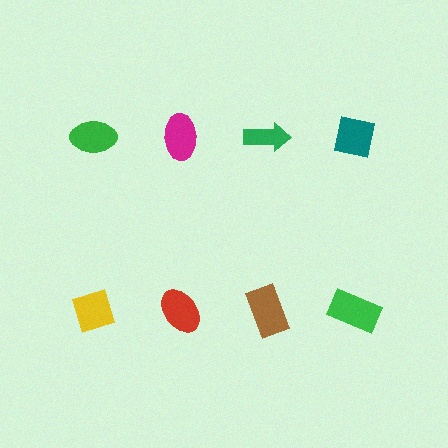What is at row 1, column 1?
A green ellipse.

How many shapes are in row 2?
4 shapes.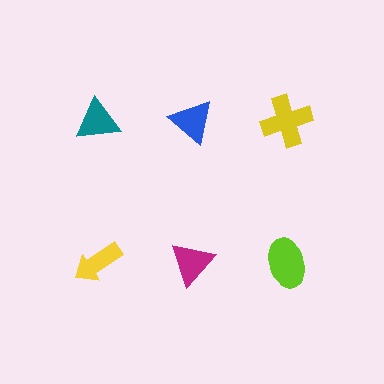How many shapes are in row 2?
3 shapes.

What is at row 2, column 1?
A yellow arrow.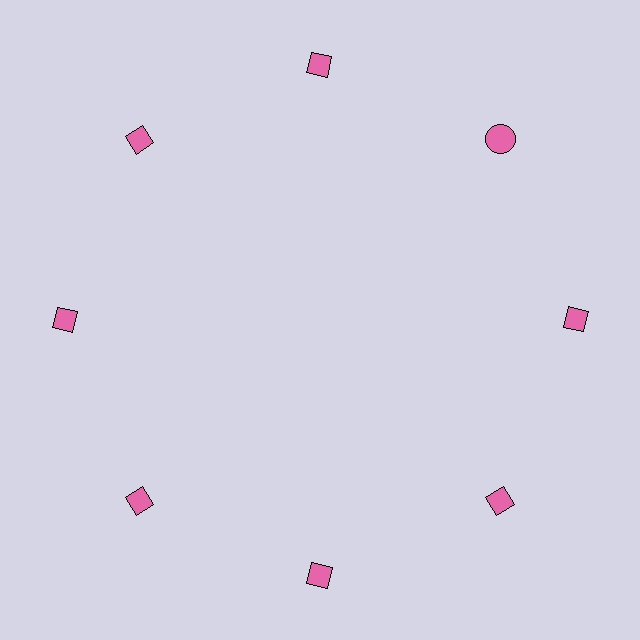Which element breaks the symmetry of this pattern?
The pink circle at roughly the 2 o'clock position breaks the symmetry. All other shapes are pink diamonds.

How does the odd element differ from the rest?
It has a different shape: circle instead of diamond.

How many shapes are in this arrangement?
There are 8 shapes arranged in a ring pattern.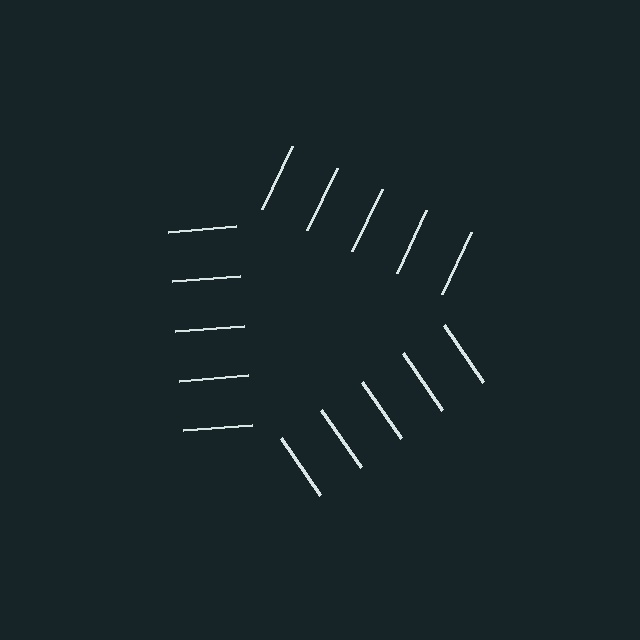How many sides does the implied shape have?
3 sides — the line-ends trace a triangle.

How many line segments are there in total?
15 — 5 along each of the 3 edges.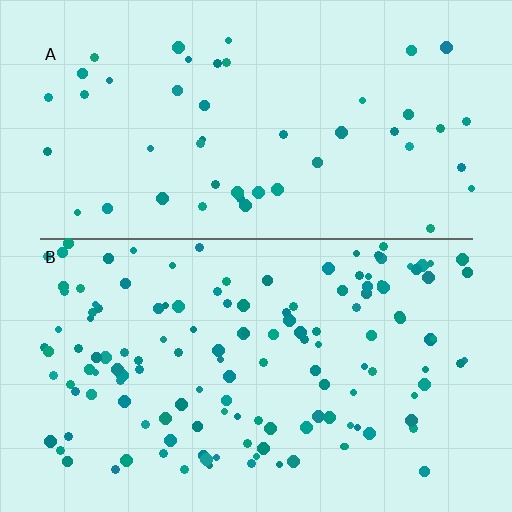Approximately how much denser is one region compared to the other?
Approximately 2.9× — region B over region A.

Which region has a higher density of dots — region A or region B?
B (the bottom).